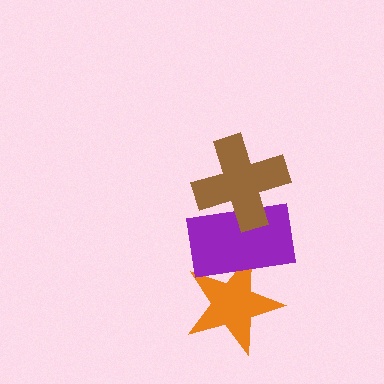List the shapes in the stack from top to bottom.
From top to bottom: the brown cross, the purple rectangle, the orange star.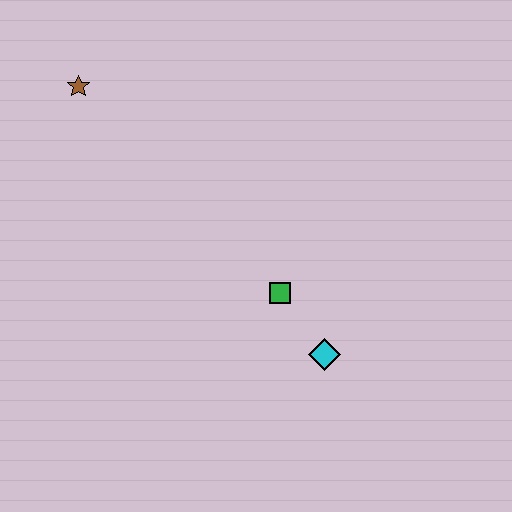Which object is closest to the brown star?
The green square is closest to the brown star.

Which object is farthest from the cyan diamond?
The brown star is farthest from the cyan diamond.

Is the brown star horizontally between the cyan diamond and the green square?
No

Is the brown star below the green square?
No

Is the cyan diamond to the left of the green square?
No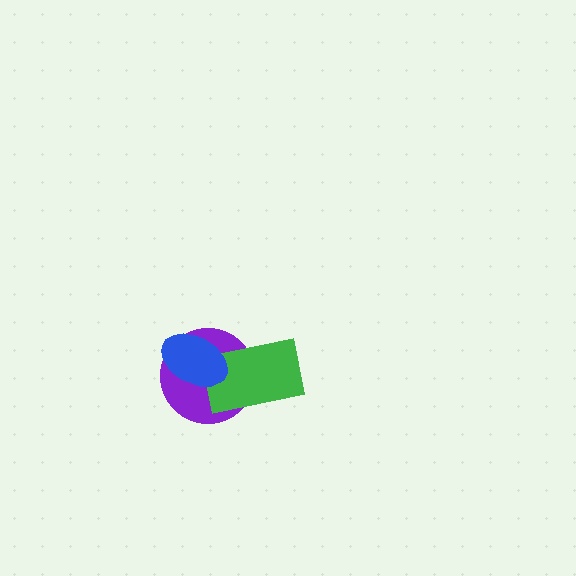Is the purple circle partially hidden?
Yes, it is partially covered by another shape.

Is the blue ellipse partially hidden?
No, no other shape covers it.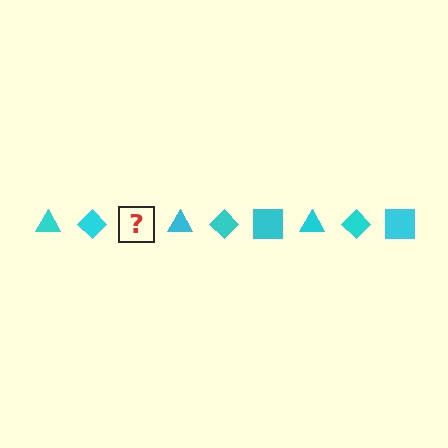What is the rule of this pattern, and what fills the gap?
The rule is that the pattern cycles through triangle, diamond, square shapes in cyan. The gap should be filled with a cyan square.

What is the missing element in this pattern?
The missing element is a cyan square.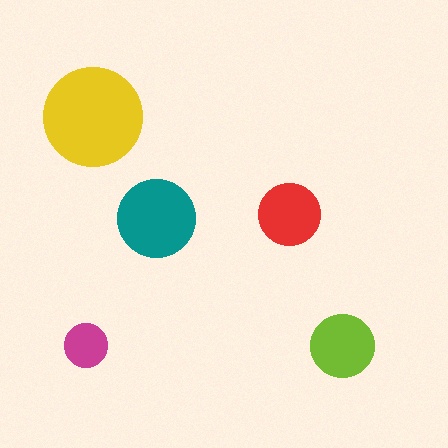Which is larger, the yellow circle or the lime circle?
The yellow one.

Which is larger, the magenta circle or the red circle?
The red one.